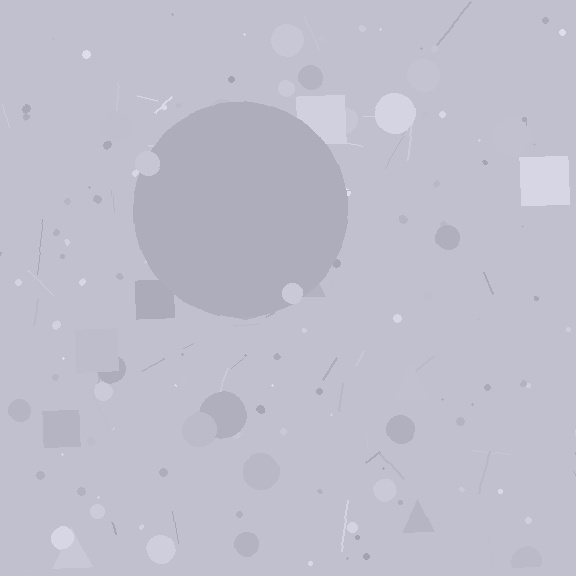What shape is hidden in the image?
A circle is hidden in the image.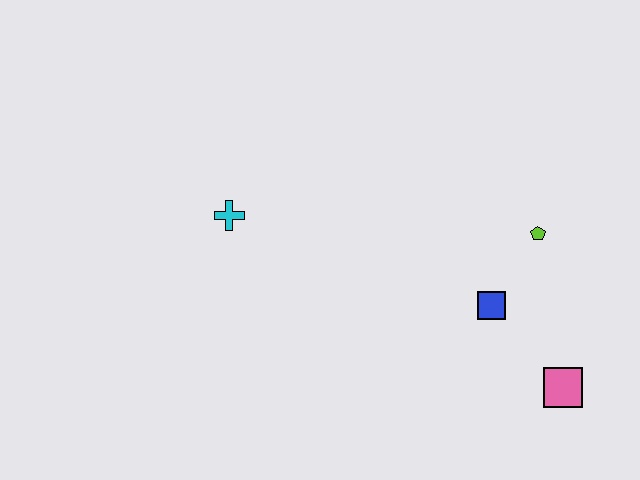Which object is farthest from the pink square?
The cyan cross is farthest from the pink square.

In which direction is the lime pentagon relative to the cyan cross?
The lime pentagon is to the right of the cyan cross.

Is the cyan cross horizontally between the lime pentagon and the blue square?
No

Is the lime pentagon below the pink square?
No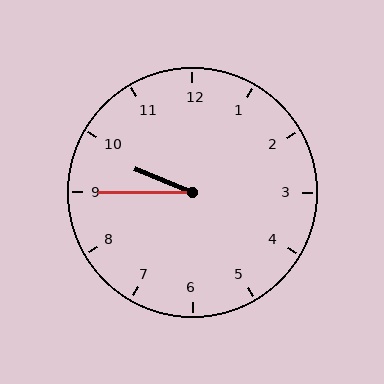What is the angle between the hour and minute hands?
Approximately 22 degrees.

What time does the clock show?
9:45.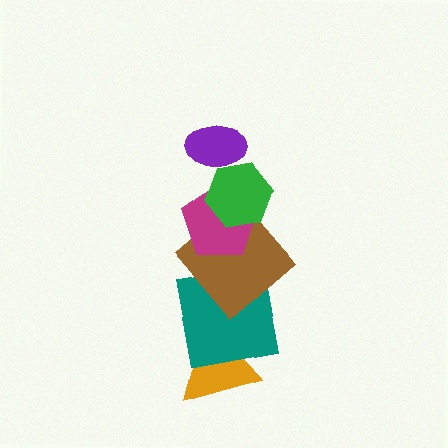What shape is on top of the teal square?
The brown diamond is on top of the teal square.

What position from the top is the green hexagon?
The green hexagon is 2nd from the top.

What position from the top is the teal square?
The teal square is 5th from the top.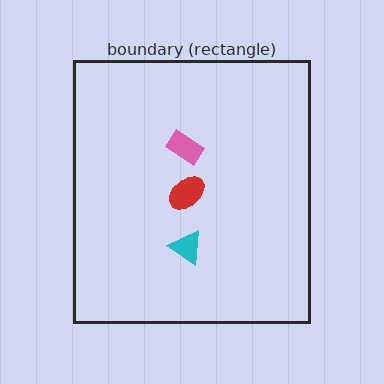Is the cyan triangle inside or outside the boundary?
Inside.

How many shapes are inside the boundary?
3 inside, 0 outside.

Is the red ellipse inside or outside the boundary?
Inside.